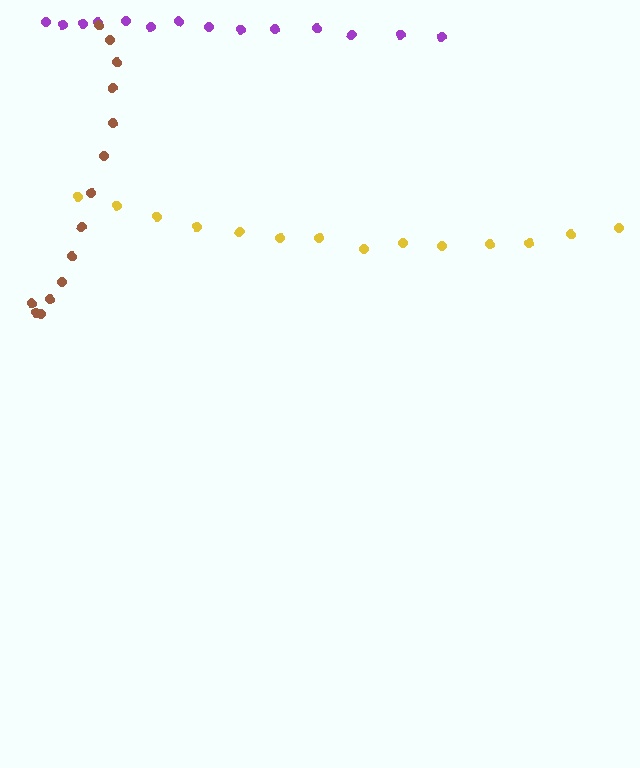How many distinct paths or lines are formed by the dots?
There are 3 distinct paths.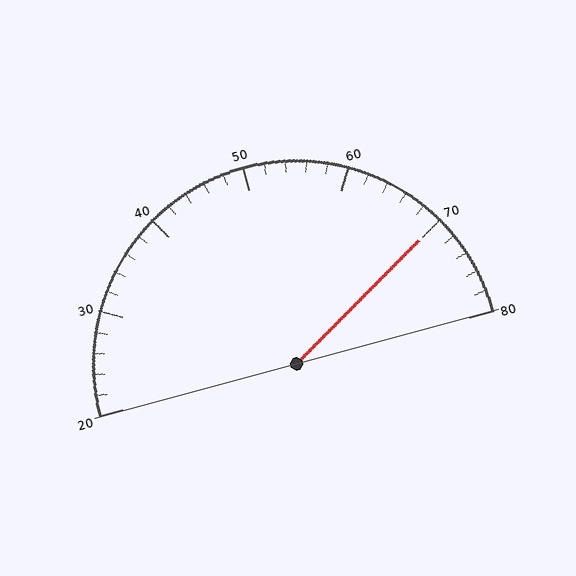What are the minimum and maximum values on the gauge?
The gauge ranges from 20 to 80.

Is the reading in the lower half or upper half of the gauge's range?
The reading is in the upper half of the range (20 to 80).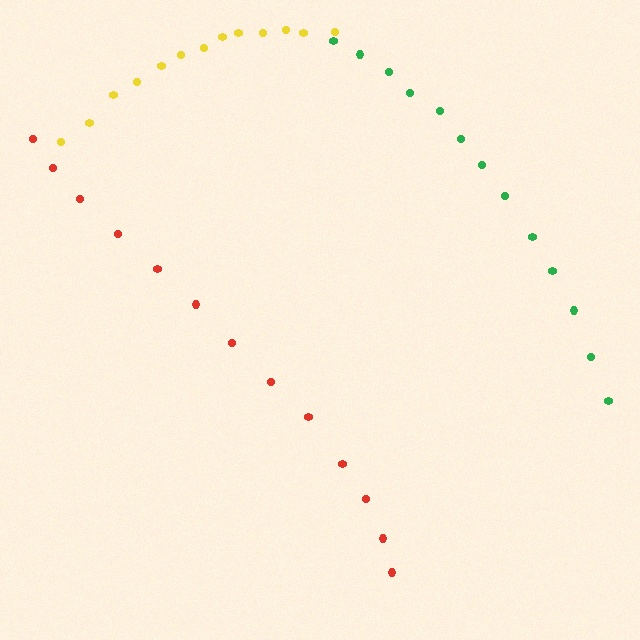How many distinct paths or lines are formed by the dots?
There are 3 distinct paths.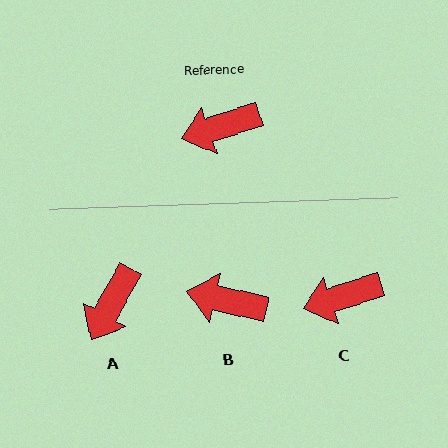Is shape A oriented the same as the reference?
No, it is off by about 43 degrees.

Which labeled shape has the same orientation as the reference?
C.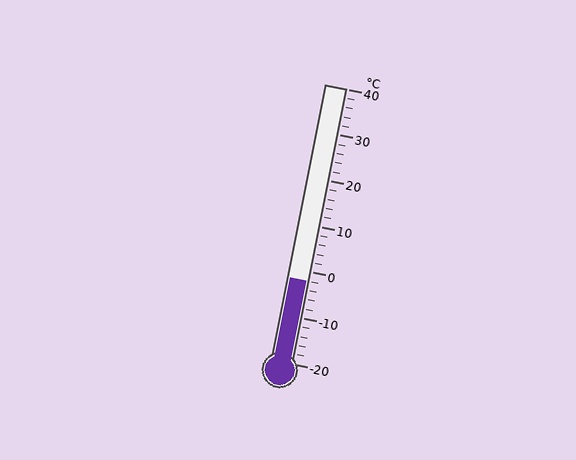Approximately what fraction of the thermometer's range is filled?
The thermometer is filled to approximately 30% of its range.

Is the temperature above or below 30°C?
The temperature is below 30°C.